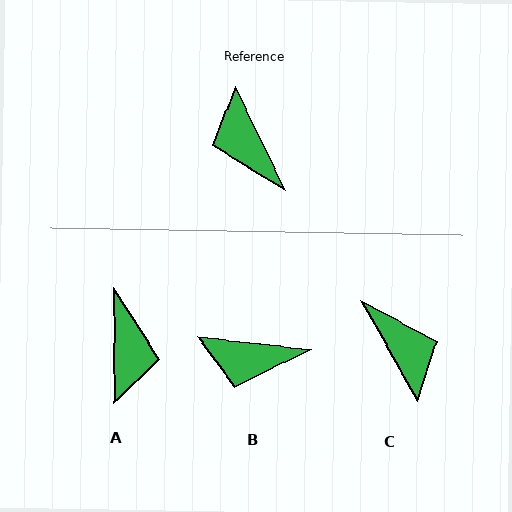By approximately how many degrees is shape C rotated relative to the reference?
Approximately 177 degrees clockwise.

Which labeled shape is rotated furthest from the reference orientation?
C, about 177 degrees away.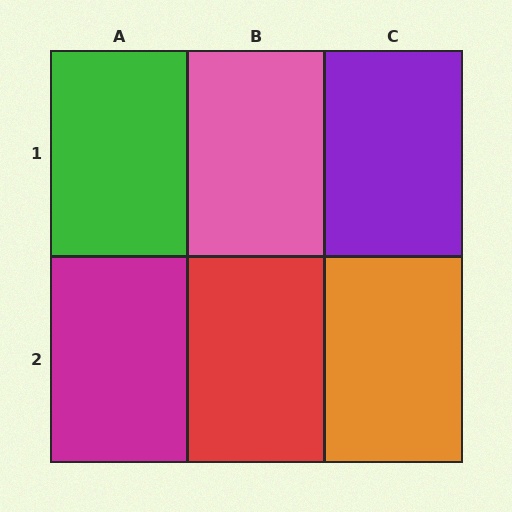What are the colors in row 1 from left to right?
Green, pink, purple.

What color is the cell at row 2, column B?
Red.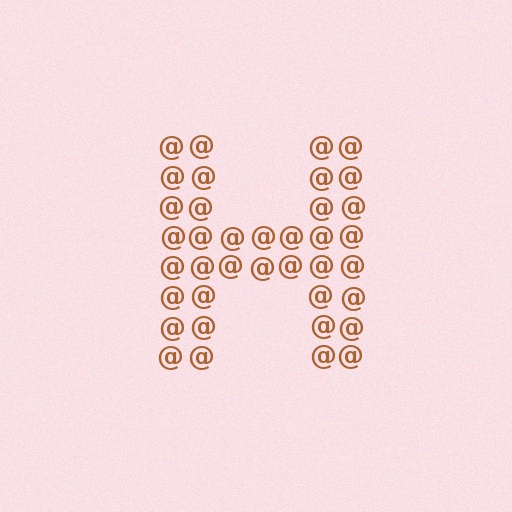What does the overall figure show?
The overall figure shows the letter H.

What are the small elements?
The small elements are at signs.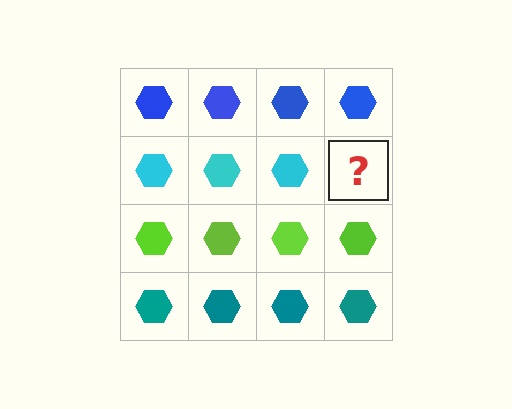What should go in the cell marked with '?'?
The missing cell should contain a cyan hexagon.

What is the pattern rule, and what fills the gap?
The rule is that each row has a consistent color. The gap should be filled with a cyan hexagon.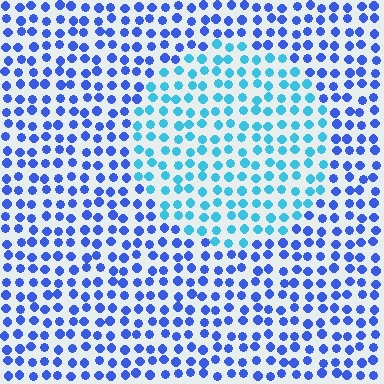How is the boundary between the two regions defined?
The boundary is defined purely by a slight shift in hue (about 38 degrees). Spacing, size, and orientation are identical on both sides.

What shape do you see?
I see a circle.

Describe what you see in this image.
The image is filled with small blue elements in a uniform arrangement. A circle-shaped region is visible where the elements are tinted to a slightly different hue, forming a subtle color boundary.